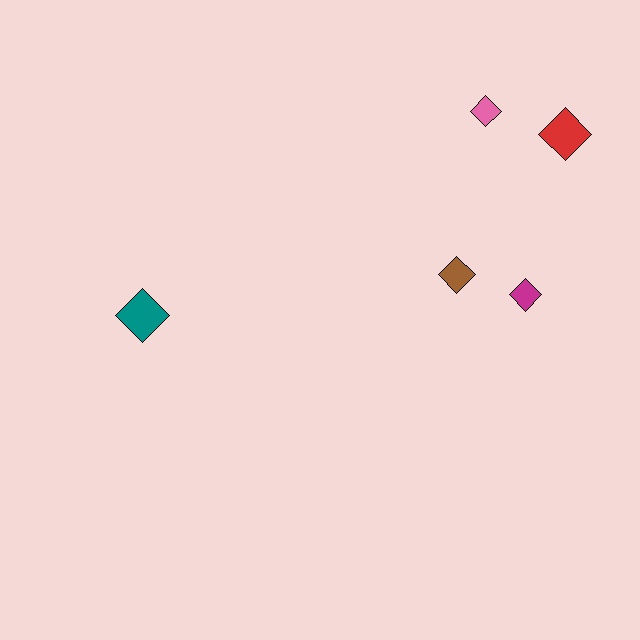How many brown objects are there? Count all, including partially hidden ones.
There is 1 brown object.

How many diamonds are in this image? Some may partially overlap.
There are 5 diamonds.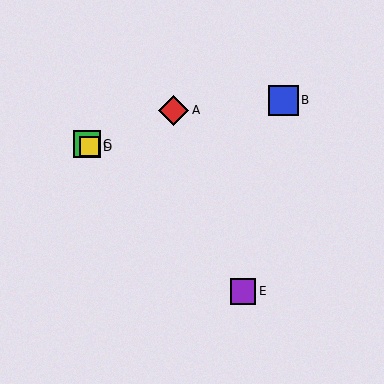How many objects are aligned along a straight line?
3 objects (C, D, E) are aligned along a straight line.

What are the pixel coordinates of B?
Object B is at (283, 100).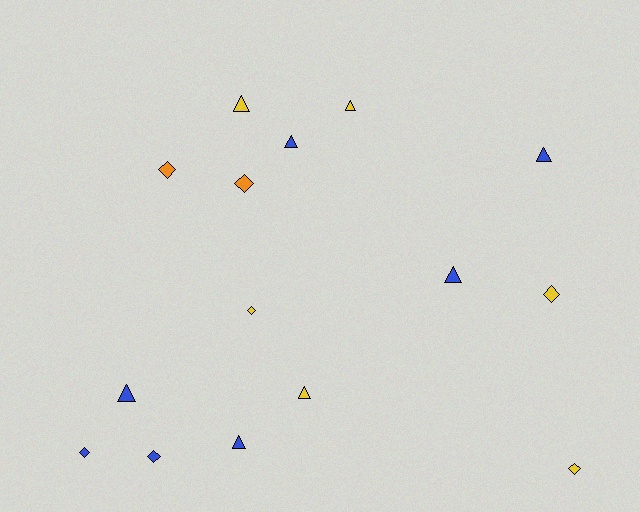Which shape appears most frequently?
Triangle, with 8 objects.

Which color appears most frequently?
Blue, with 7 objects.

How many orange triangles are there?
There are no orange triangles.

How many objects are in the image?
There are 15 objects.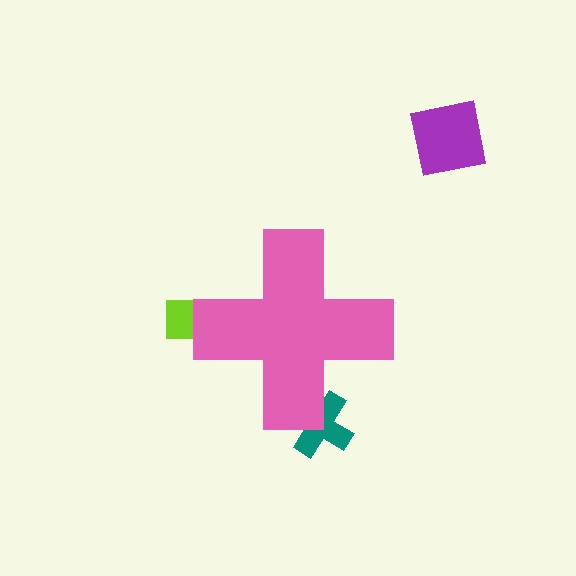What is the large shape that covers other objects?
A pink cross.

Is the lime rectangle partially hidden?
Yes, the lime rectangle is partially hidden behind the pink cross.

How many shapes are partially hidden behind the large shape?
2 shapes are partially hidden.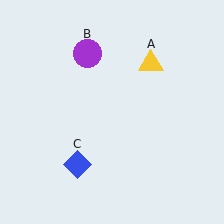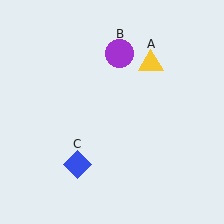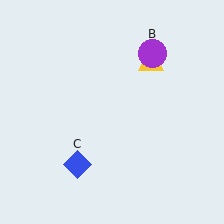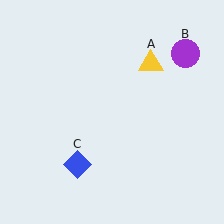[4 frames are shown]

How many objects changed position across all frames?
1 object changed position: purple circle (object B).